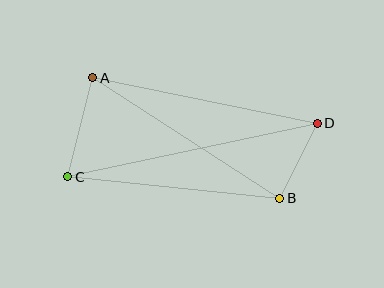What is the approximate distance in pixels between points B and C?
The distance between B and C is approximately 213 pixels.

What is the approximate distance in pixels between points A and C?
The distance between A and C is approximately 102 pixels.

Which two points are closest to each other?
Points B and D are closest to each other.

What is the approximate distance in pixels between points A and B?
The distance between A and B is approximately 223 pixels.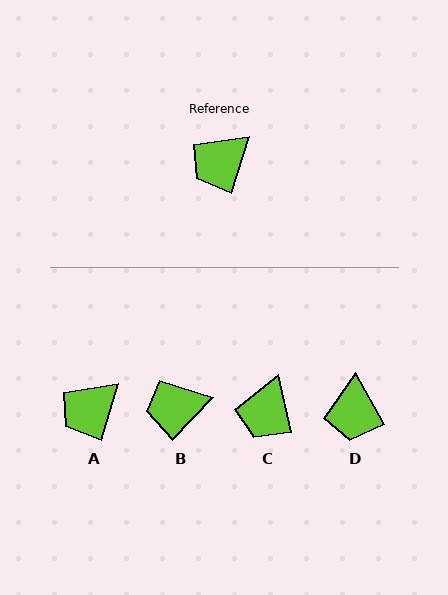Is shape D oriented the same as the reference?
No, it is off by about 46 degrees.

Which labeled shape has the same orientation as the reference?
A.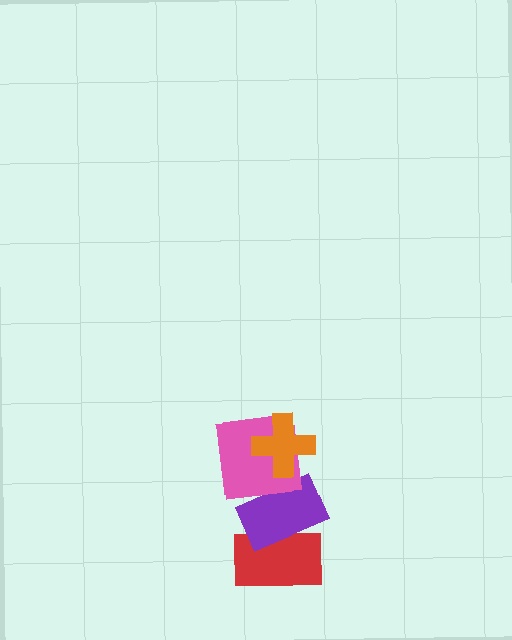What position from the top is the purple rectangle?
The purple rectangle is 3rd from the top.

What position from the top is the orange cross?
The orange cross is 1st from the top.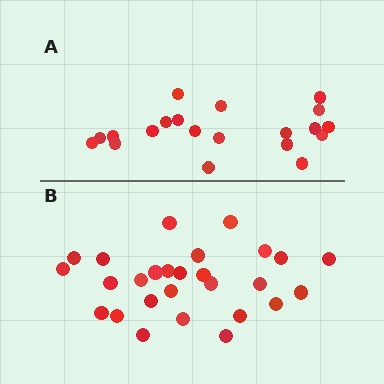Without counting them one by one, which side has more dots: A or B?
Region B (the bottom region) has more dots.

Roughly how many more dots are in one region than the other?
Region B has roughly 8 or so more dots than region A.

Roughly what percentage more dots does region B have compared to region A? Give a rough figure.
About 35% more.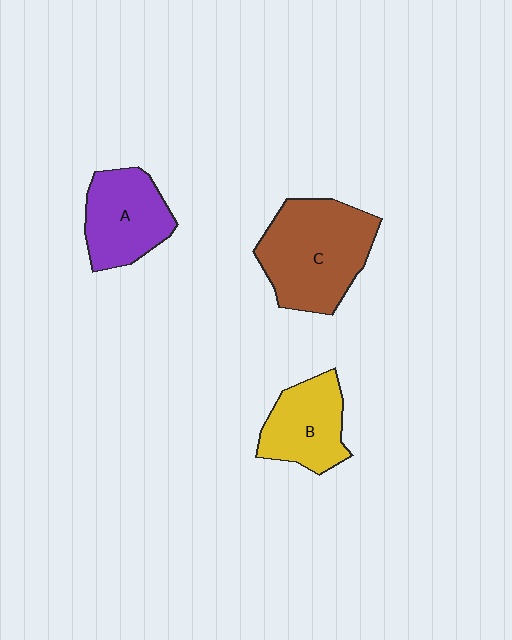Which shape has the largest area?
Shape C (brown).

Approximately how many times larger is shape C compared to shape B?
Approximately 1.6 times.